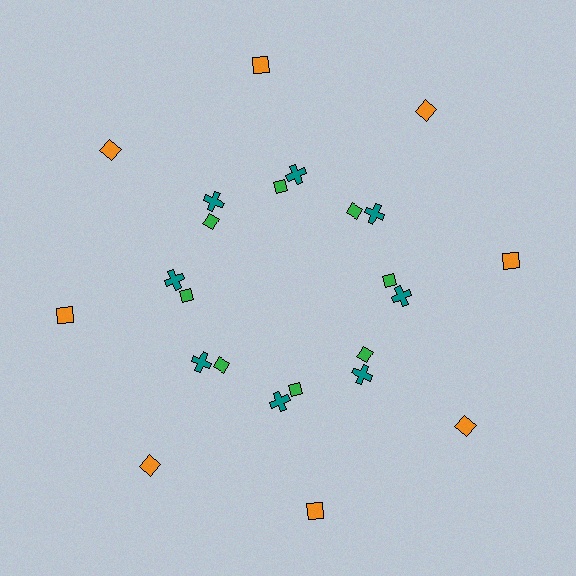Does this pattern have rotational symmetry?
Yes, this pattern has 8-fold rotational symmetry. It looks the same after rotating 45 degrees around the center.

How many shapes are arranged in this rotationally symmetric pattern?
There are 24 shapes, arranged in 8 groups of 3.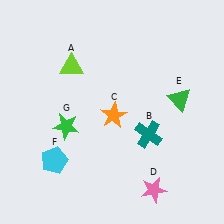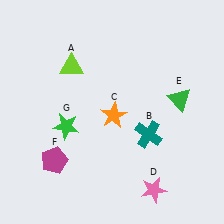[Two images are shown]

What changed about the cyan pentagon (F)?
In Image 1, F is cyan. In Image 2, it changed to magenta.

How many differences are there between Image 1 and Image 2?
There is 1 difference between the two images.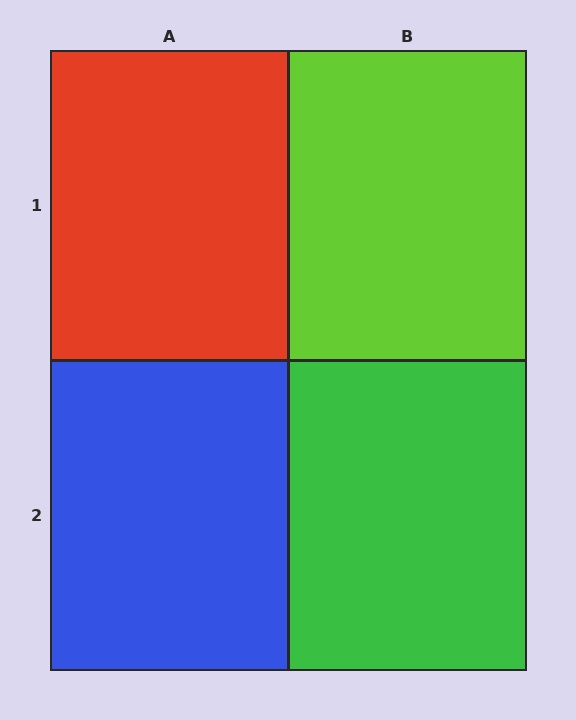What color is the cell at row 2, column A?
Blue.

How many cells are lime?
1 cell is lime.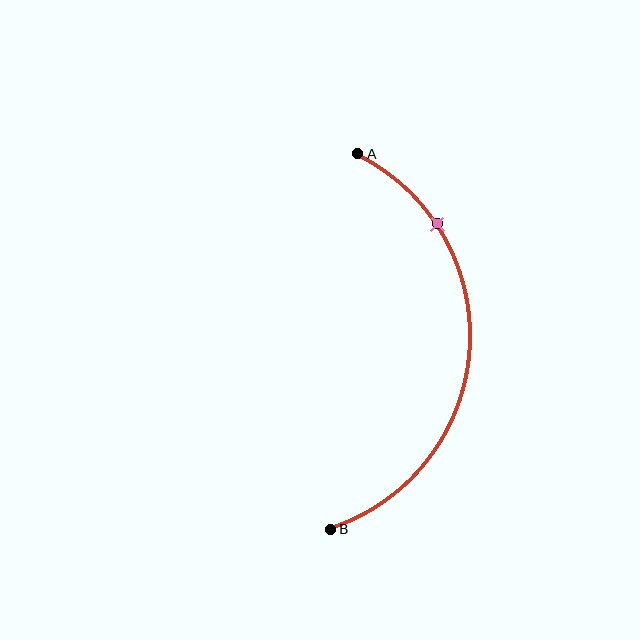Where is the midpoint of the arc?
The arc midpoint is the point on the curve farthest from the straight line joining A and B. It sits to the right of that line.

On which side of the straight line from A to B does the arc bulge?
The arc bulges to the right of the straight line connecting A and B.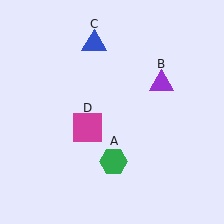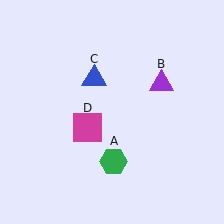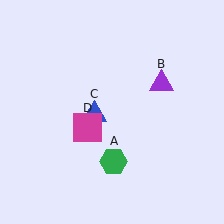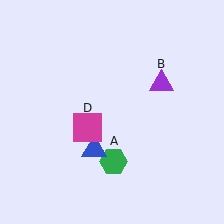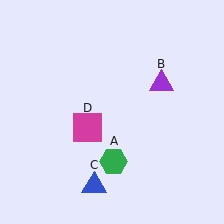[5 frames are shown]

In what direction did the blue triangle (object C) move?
The blue triangle (object C) moved down.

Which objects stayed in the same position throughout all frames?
Green hexagon (object A) and purple triangle (object B) and magenta square (object D) remained stationary.